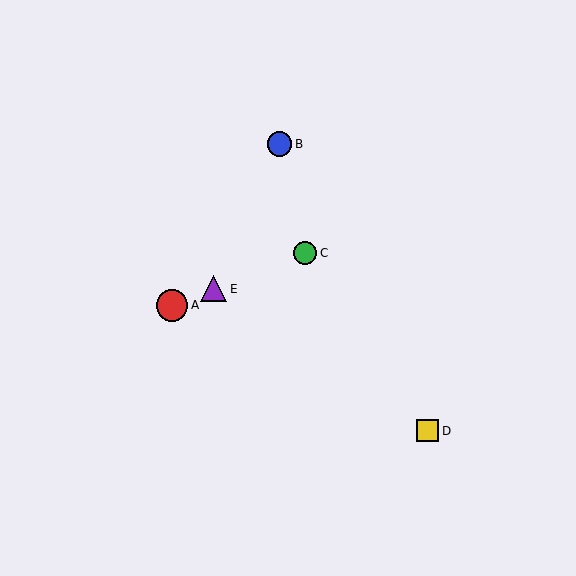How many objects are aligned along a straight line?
3 objects (A, C, E) are aligned along a straight line.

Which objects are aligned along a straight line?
Objects A, C, E are aligned along a straight line.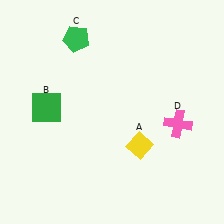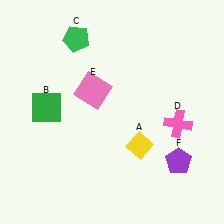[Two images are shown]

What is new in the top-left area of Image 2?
A pink square (E) was added in the top-left area of Image 2.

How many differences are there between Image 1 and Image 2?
There are 2 differences between the two images.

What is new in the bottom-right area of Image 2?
A purple pentagon (F) was added in the bottom-right area of Image 2.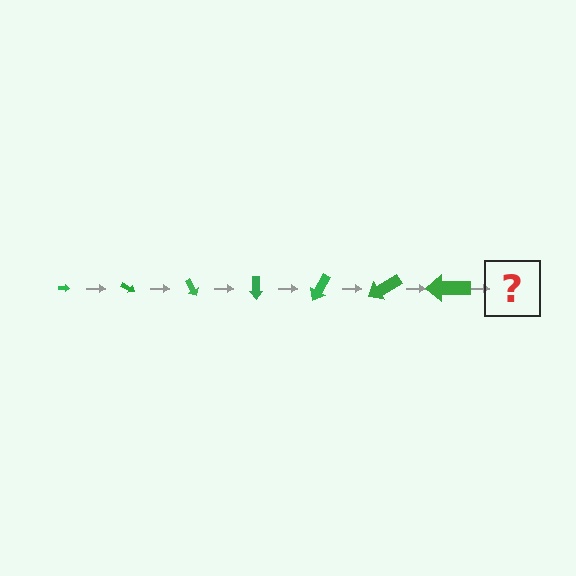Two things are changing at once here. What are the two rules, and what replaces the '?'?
The two rules are that the arrow grows larger each step and it rotates 30 degrees each step. The '?' should be an arrow, larger than the previous one and rotated 210 degrees from the start.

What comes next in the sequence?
The next element should be an arrow, larger than the previous one and rotated 210 degrees from the start.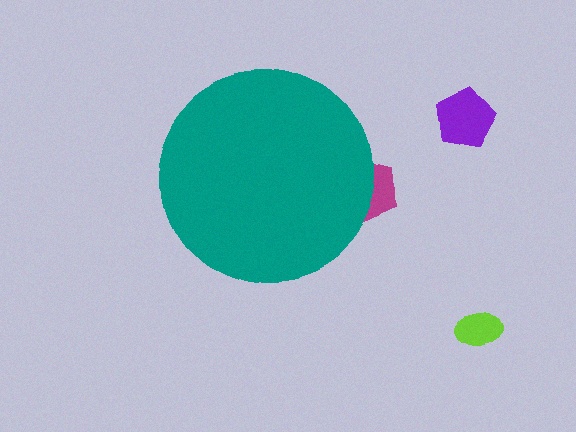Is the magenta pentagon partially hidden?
Yes, the magenta pentagon is partially hidden behind the teal circle.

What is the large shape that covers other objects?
A teal circle.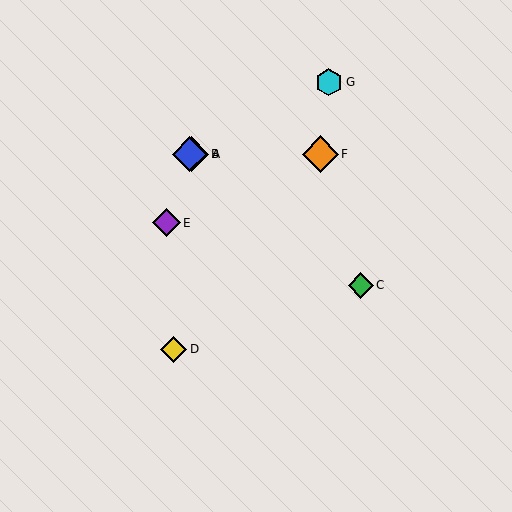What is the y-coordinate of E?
Object E is at y≈223.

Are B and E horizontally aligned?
No, B is at y≈154 and E is at y≈223.